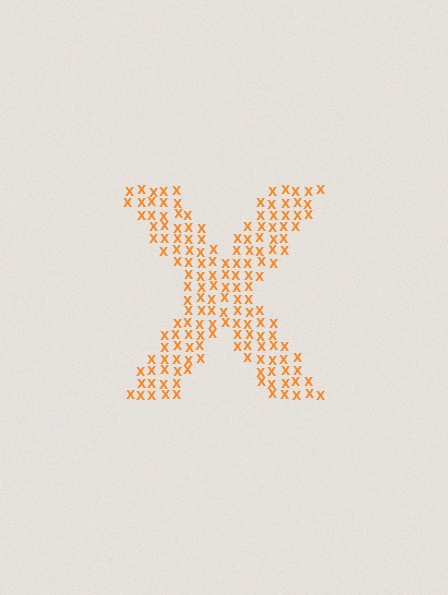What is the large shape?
The large shape is the letter X.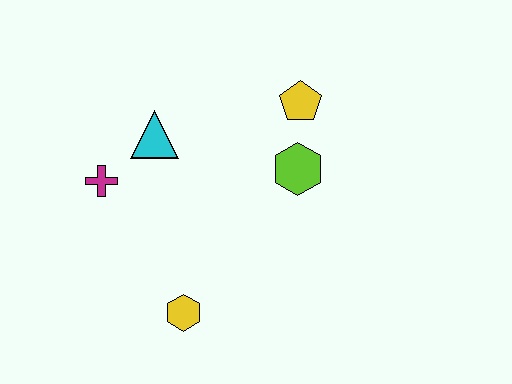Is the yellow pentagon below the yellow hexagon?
No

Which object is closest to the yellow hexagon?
The magenta cross is closest to the yellow hexagon.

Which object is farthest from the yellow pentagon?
The yellow hexagon is farthest from the yellow pentagon.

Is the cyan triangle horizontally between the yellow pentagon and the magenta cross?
Yes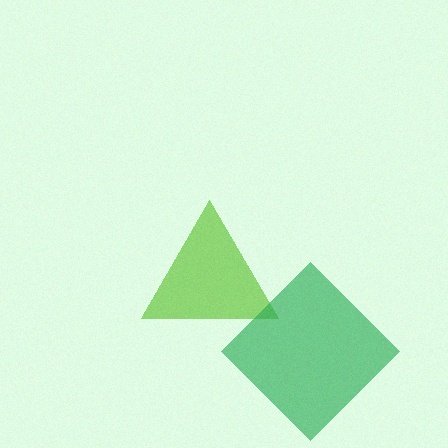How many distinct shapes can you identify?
There are 2 distinct shapes: a lime triangle, a green diamond.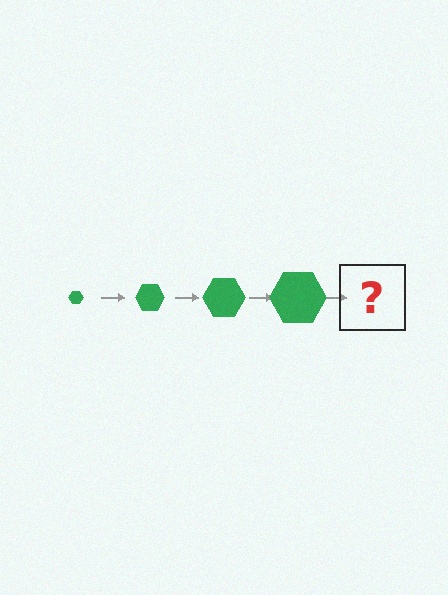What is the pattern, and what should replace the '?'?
The pattern is that the hexagon gets progressively larger each step. The '?' should be a green hexagon, larger than the previous one.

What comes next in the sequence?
The next element should be a green hexagon, larger than the previous one.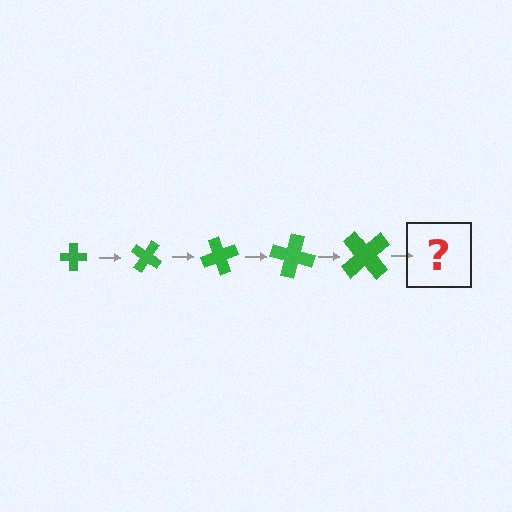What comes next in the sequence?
The next element should be a cross, larger than the previous one and rotated 175 degrees from the start.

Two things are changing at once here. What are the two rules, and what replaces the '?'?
The two rules are that the cross grows larger each step and it rotates 35 degrees each step. The '?' should be a cross, larger than the previous one and rotated 175 degrees from the start.